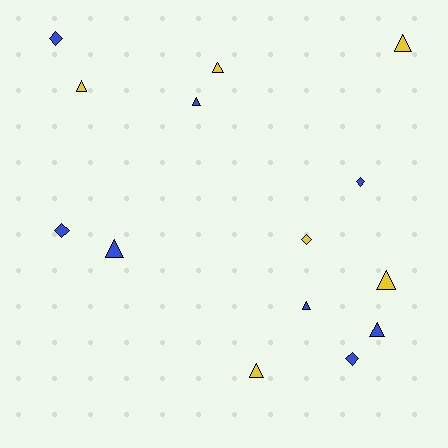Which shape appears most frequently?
Triangle, with 9 objects.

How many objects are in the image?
There are 14 objects.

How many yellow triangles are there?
There are 5 yellow triangles.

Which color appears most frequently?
Blue, with 8 objects.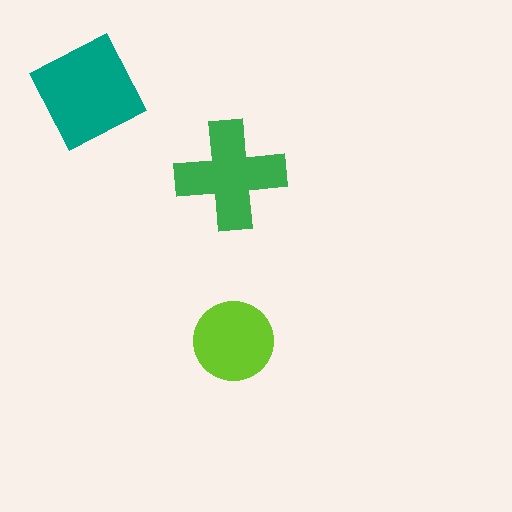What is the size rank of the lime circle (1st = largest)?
3rd.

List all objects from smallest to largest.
The lime circle, the green cross, the teal diamond.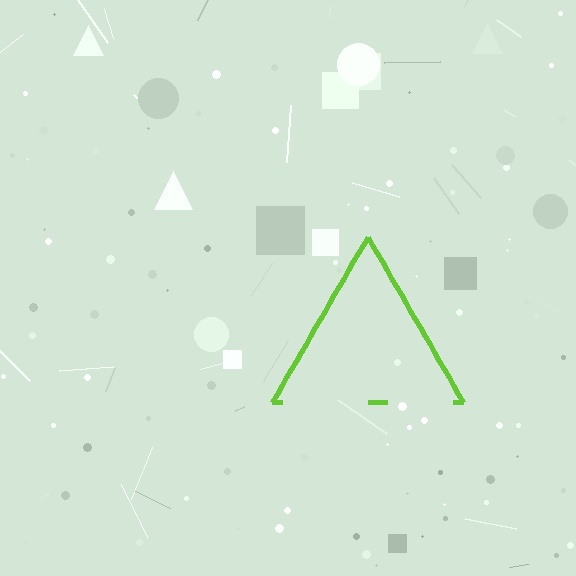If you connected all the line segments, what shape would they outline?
They would outline a triangle.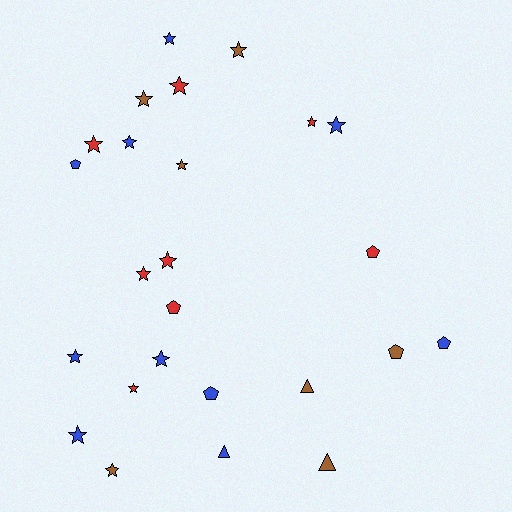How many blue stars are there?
There are 6 blue stars.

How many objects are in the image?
There are 25 objects.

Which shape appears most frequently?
Star, with 16 objects.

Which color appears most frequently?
Blue, with 10 objects.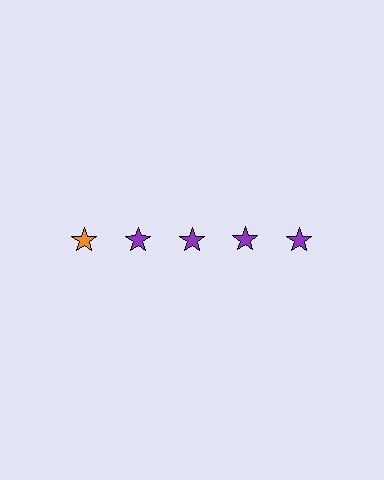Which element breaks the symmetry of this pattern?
The orange star in the top row, leftmost column breaks the symmetry. All other shapes are purple stars.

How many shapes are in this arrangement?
There are 5 shapes arranged in a grid pattern.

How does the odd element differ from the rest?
It has a different color: orange instead of purple.